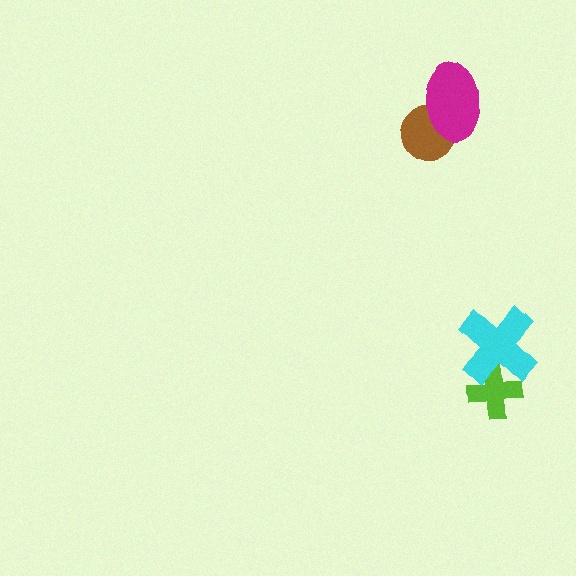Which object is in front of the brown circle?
The magenta ellipse is in front of the brown circle.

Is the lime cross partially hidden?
Yes, it is partially covered by another shape.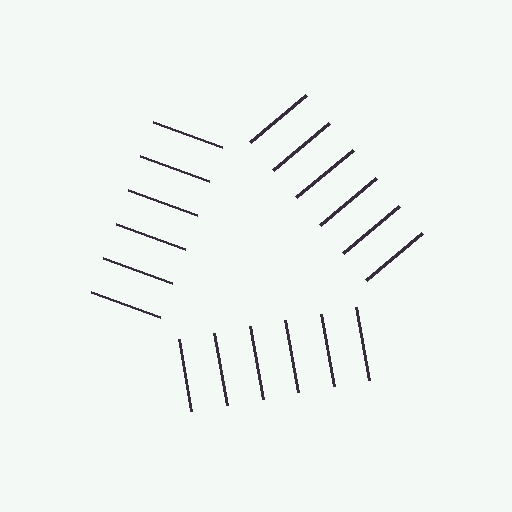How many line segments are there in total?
18 — 6 along each of the 3 edges.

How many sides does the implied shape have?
3 sides — the line-ends trace a triangle.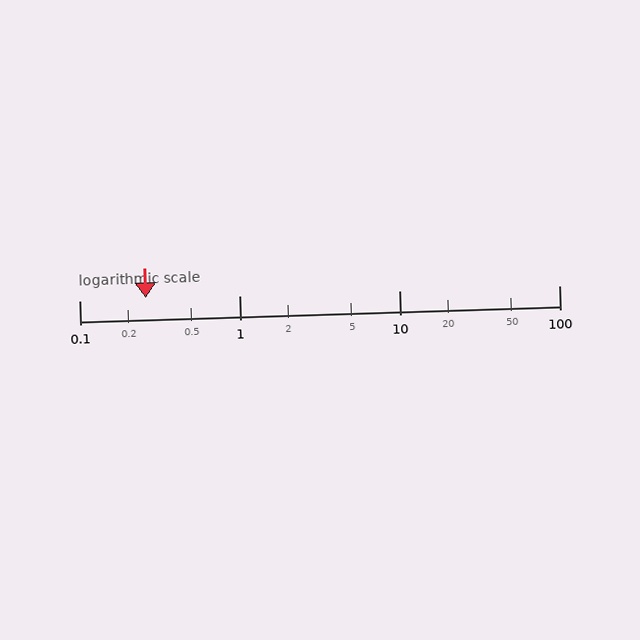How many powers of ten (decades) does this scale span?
The scale spans 3 decades, from 0.1 to 100.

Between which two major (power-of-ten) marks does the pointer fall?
The pointer is between 0.1 and 1.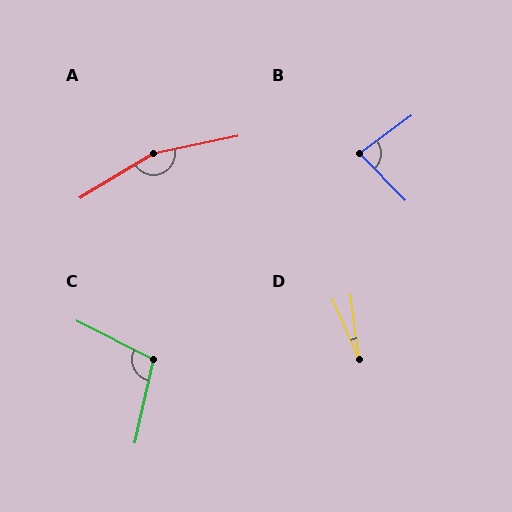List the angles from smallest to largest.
D (15°), B (83°), C (105°), A (160°).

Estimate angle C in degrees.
Approximately 105 degrees.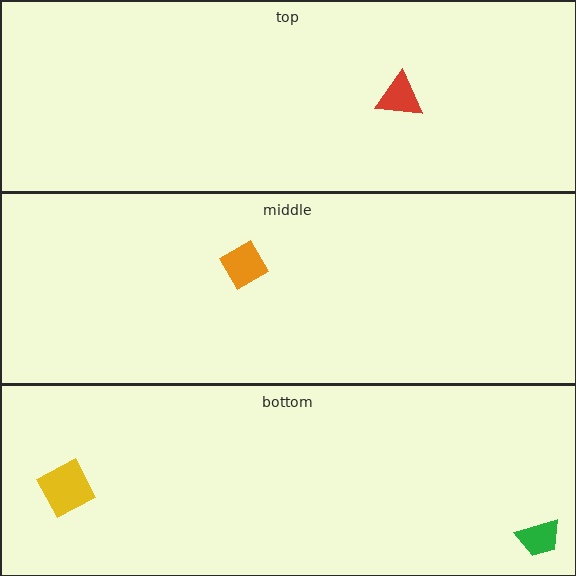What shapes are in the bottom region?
The green trapezoid, the yellow square.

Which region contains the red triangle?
The top region.